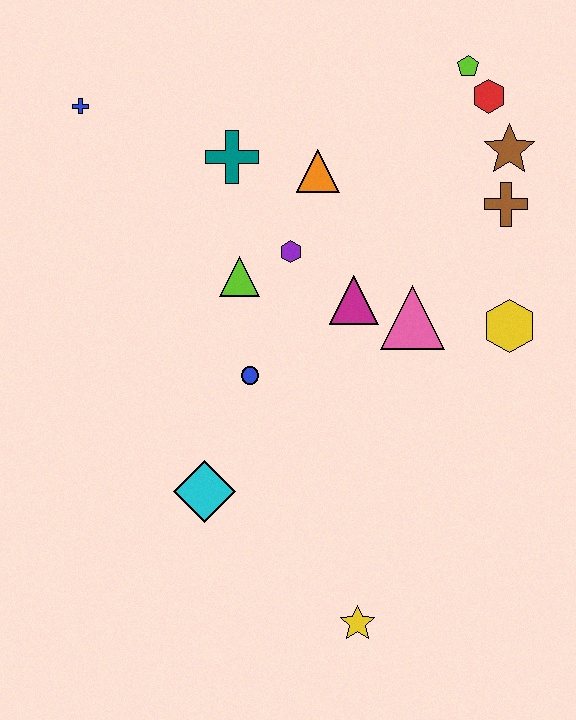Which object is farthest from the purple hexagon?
The yellow star is farthest from the purple hexagon.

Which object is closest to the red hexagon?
The lime pentagon is closest to the red hexagon.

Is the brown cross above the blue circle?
Yes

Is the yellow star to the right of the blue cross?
Yes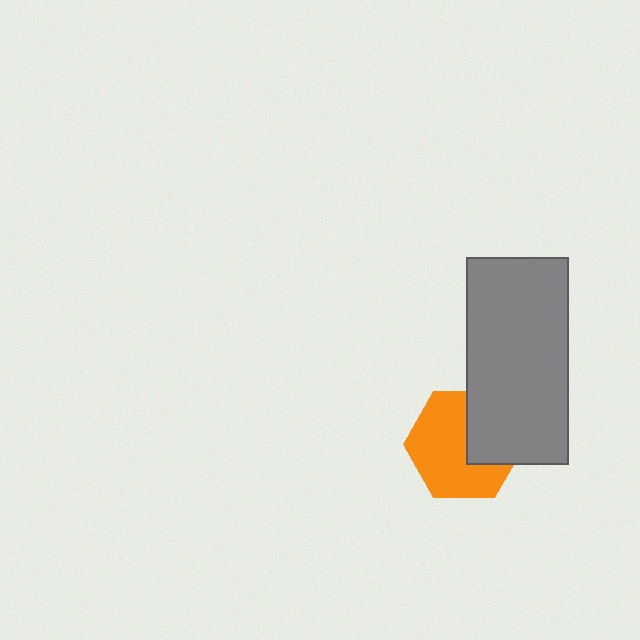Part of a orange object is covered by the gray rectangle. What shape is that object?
It is a hexagon.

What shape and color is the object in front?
The object in front is a gray rectangle.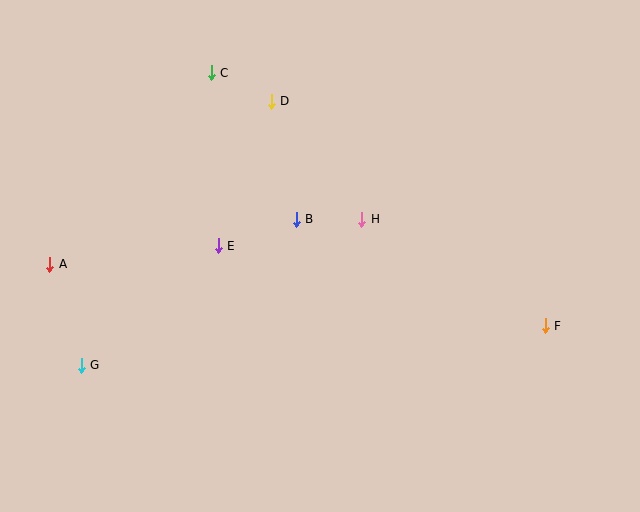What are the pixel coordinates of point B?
Point B is at (296, 219).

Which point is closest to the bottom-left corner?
Point G is closest to the bottom-left corner.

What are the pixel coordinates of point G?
Point G is at (81, 365).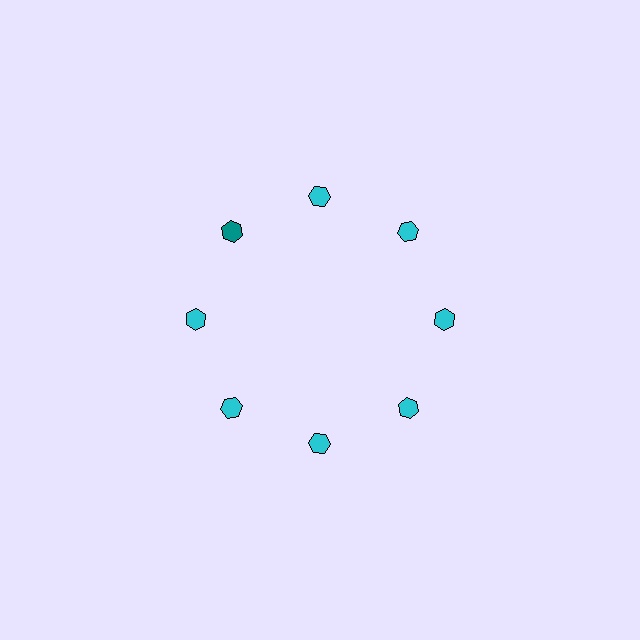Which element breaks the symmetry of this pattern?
The teal hexagon at roughly the 10 o'clock position breaks the symmetry. All other shapes are cyan hexagons.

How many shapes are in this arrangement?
There are 8 shapes arranged in a ring pattern.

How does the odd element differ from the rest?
It has a different color: teal instead of cyan.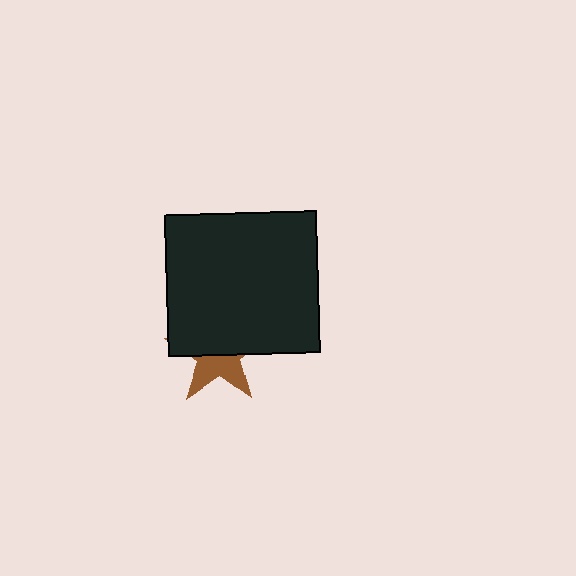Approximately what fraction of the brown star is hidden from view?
Roughly 57% of the brown star is hidden behind the black rectangle.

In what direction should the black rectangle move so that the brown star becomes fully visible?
The black rectangle should move up. That is the shortest direction to clear the overlap and leave the brown star fully visible.